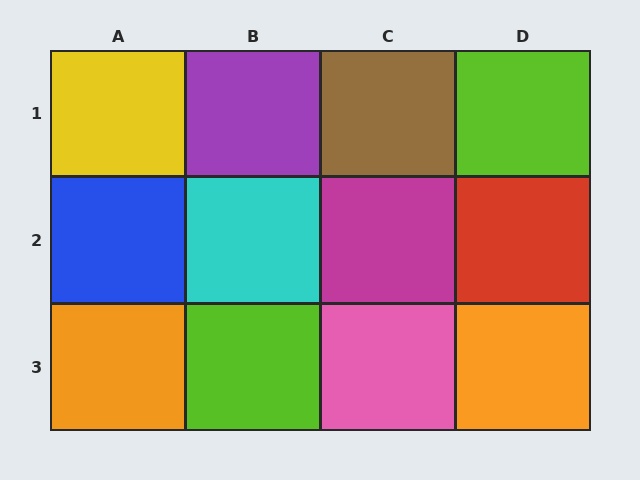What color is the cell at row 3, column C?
Pink.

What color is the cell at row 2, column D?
Red.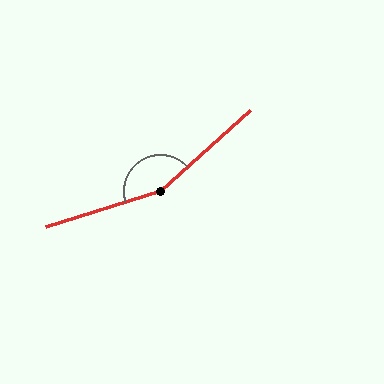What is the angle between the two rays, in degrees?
Approximately 156 degrees.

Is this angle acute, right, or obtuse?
It is obtuse.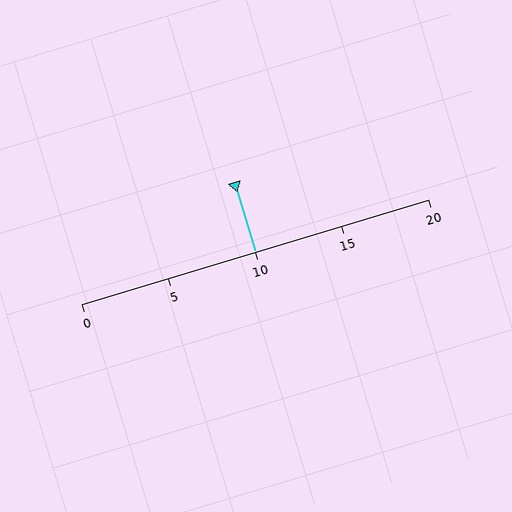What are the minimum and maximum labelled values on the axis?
The axis runs from 0 to 20.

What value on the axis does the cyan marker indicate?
The marker indicates approximately 10.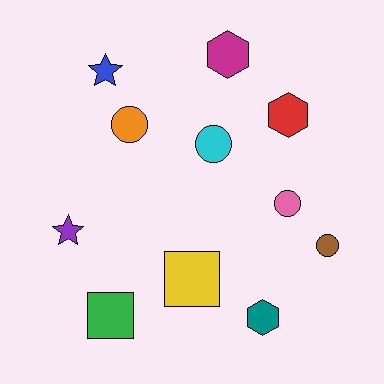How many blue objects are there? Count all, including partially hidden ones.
There is 1 blue object.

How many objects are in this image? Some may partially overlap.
There are 11 objects.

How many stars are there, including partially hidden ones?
There are 2 stars.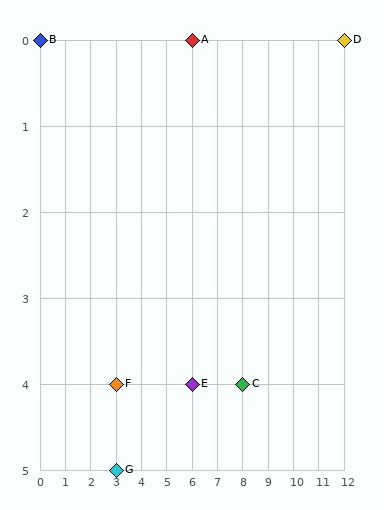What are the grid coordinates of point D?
Point D is at grid coordinates (12, 0).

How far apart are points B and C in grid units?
Points B and C are 8 columns and 4 rows apart (about 8.9 grid units diagonally).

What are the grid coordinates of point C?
Point C is at grid coordinates (8, 4).